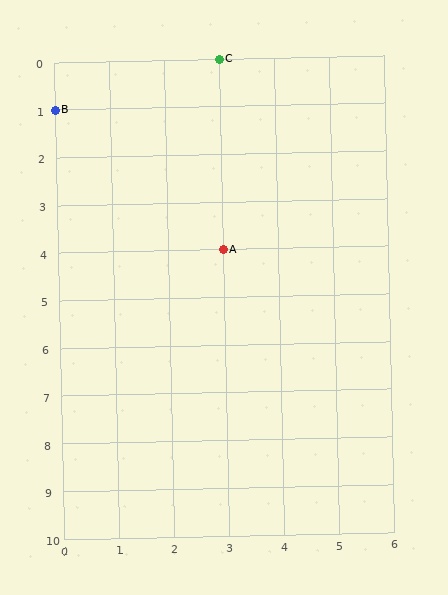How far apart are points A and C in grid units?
Points A and C are 4 rows apart.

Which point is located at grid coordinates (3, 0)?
Point C is at (3, 0).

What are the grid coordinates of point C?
Point C is at grid coordinates (3, 0).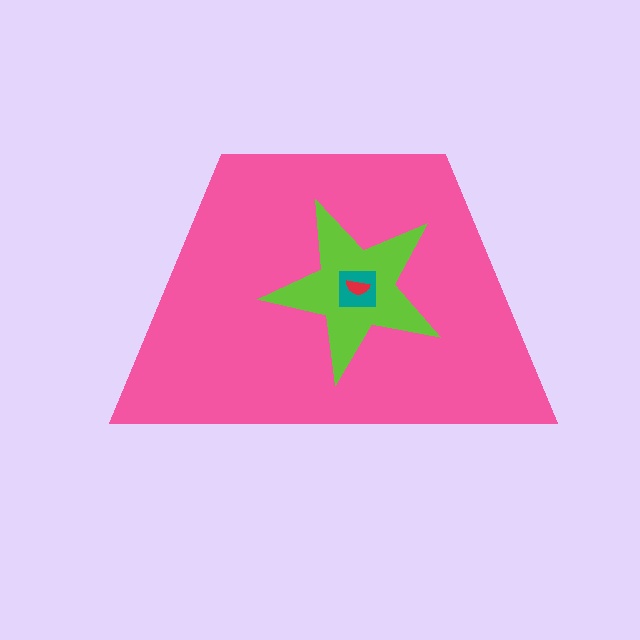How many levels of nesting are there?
4.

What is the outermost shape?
The pink trapezoid.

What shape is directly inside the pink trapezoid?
The lime star.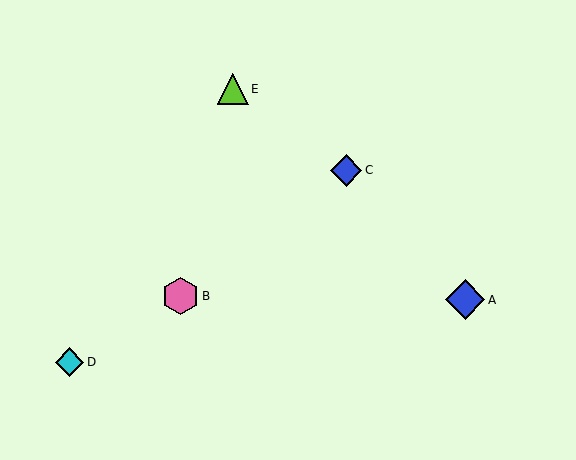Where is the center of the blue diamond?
The center of the blue diamond is at (346, 170).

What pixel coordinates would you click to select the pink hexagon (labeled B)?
Click at (181, 296) to select the pink hexagon B.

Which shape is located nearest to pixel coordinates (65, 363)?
The cyan diamond (labeled D) at (69, 362) is nearest to that location.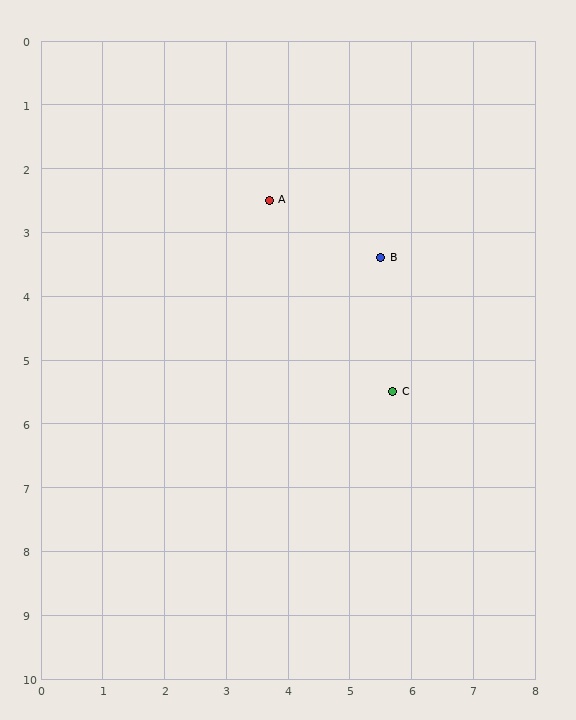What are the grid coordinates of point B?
Point B is at approximately (5.5, 3.4).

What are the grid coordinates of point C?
Point C is at approximately (5.7, 5.5).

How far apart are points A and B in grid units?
Points A and B are about 2.0 grid units apart.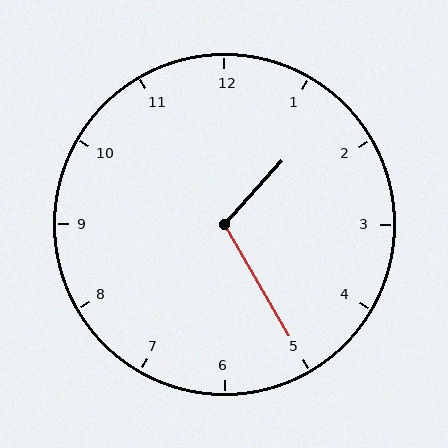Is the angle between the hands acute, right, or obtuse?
It is obtuse.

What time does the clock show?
1:25.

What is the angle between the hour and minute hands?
Approximately 108 degrees.